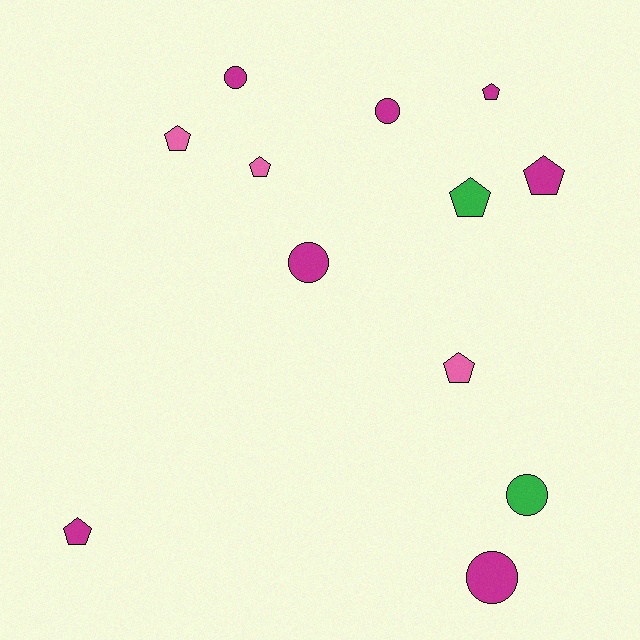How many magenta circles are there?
There are 4 magenta circles.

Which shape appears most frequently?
Pentagon, with 7 objects.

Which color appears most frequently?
Magenta, with 7 objects.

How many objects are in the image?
There are 12 objects.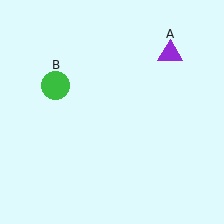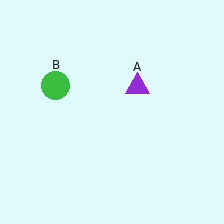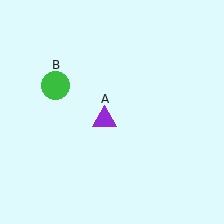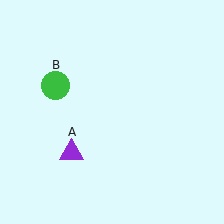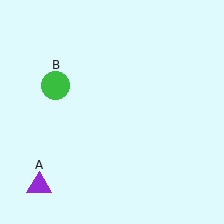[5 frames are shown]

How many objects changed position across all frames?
1 object changed position: purple triangle (object A).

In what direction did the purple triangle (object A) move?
The purple triangle (object A) moved down and to the left.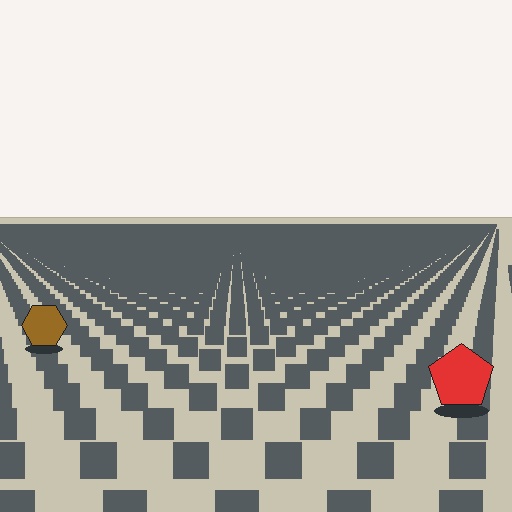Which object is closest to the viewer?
The red pentagon is closest. The texture marks near it are larger and more spread out.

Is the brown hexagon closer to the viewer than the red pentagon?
No. The red pentagon is closer — you can tell from the texture gradient: the ground texture is coarser near it.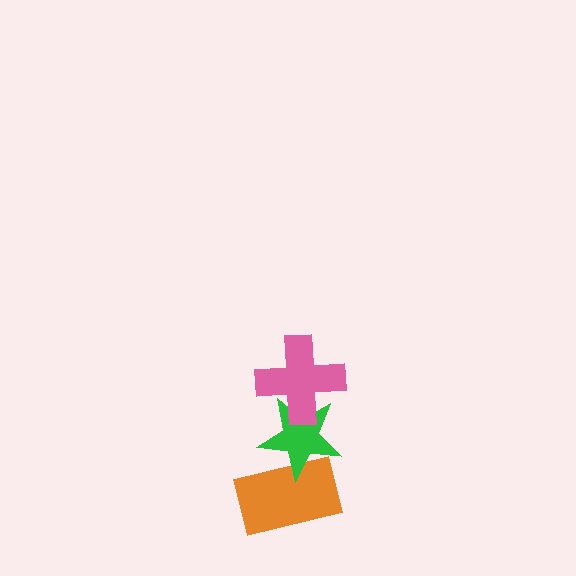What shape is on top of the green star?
The pink cross is on top of the green star.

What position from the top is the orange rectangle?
The orange rectangle is 3rd from the top.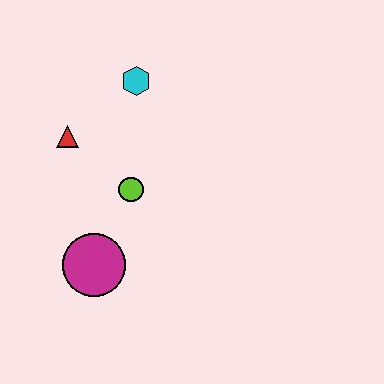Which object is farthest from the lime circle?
The cyan hexagon is farthest from the lime circle.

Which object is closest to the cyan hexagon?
The red triangle is closest to the cyan hexagon.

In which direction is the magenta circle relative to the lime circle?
The magenta circle is below the lime circle.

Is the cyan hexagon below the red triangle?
No